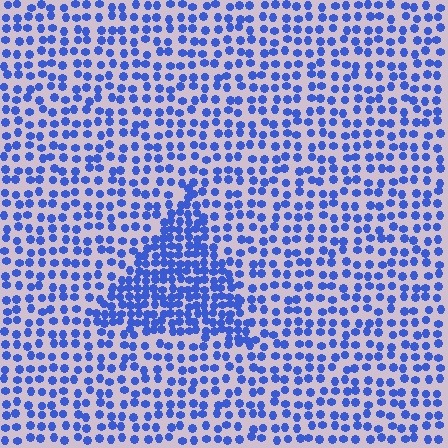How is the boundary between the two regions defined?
The boundary is defined by a change in element density (approximately 2.0x ratio). All elements are the same color, size, and shape.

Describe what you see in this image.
The image contains small blue elements arranged at two different densities. A triangle-shaped region is visible where the elements are more densely packed than the surrounding area.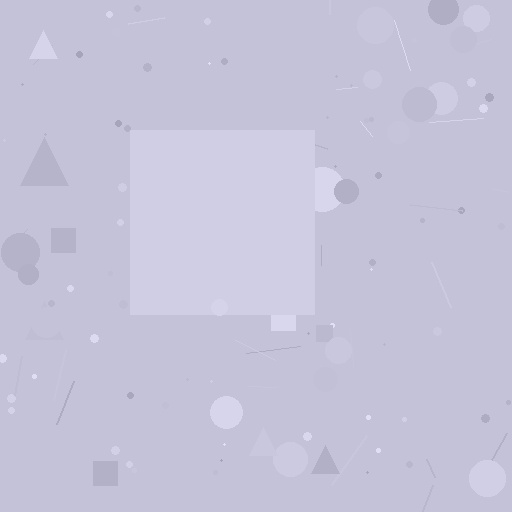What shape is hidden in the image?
A square is hidden in the image.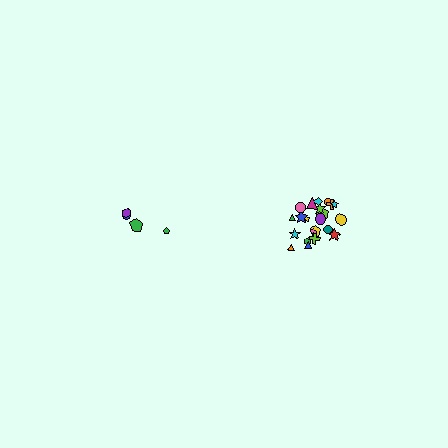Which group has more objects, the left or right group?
The right group.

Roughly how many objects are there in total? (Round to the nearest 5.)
Roughly 25 objects in total.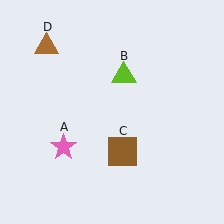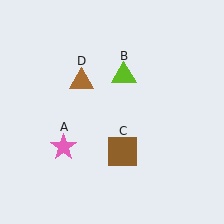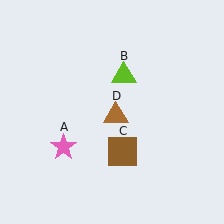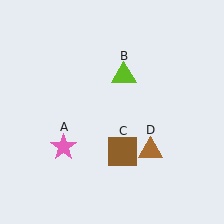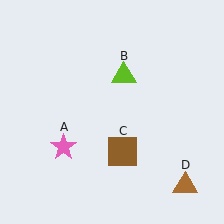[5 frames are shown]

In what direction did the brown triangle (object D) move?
The brown triangle (object D) moved down and to the right.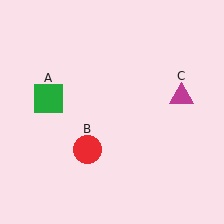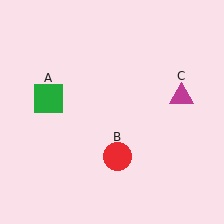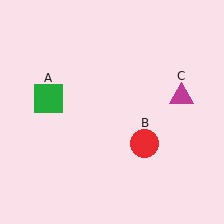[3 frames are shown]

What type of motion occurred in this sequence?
The red circle (object B) rotated counterclockwise around the center of the scene.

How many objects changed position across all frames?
1 object changed position: red circle (object B).